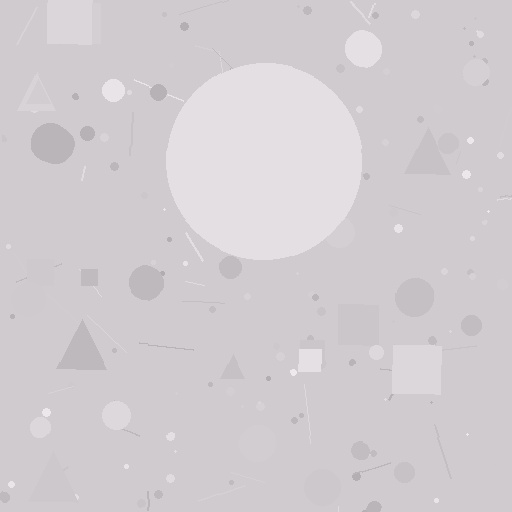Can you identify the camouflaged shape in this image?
The camouflaged shape is a circle.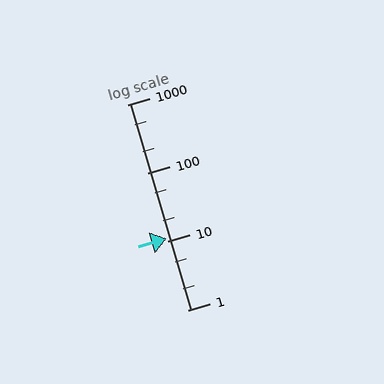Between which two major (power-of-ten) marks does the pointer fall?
The pointer is between 10 and 100.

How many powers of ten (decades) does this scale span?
The scale spans 3 decades, from 1 to 1000.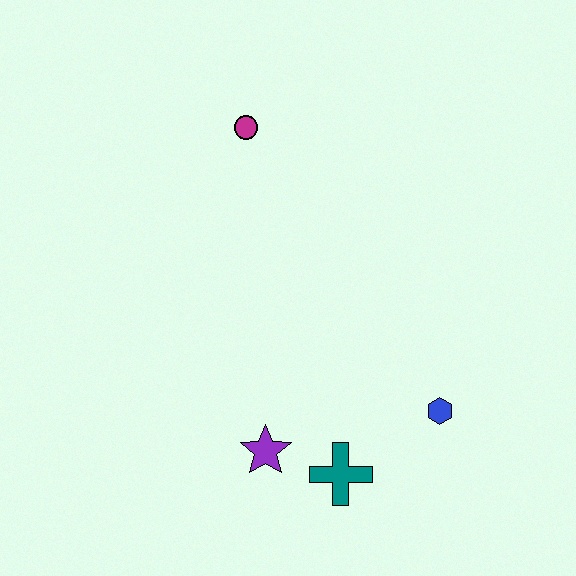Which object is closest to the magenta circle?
The purple star is closest to the magenta circle.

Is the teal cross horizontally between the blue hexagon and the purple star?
Yes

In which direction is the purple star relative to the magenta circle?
The purple star is below the magenta circle.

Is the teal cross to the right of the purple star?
Yes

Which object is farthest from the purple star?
The magenta circle is farthest from the purple star.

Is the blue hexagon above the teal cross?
Yes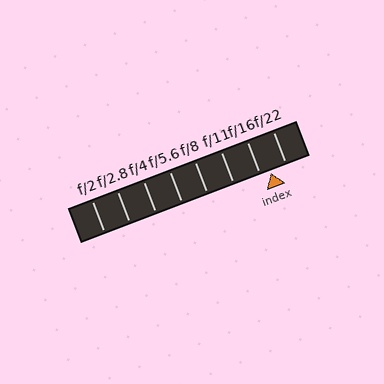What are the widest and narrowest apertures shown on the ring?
The widest aperture shown is f/2 and the narrowest is f/22.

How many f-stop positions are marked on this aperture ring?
There are 8 f-stop positions marked.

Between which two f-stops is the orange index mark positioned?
The index mark is between f/16 and f/22.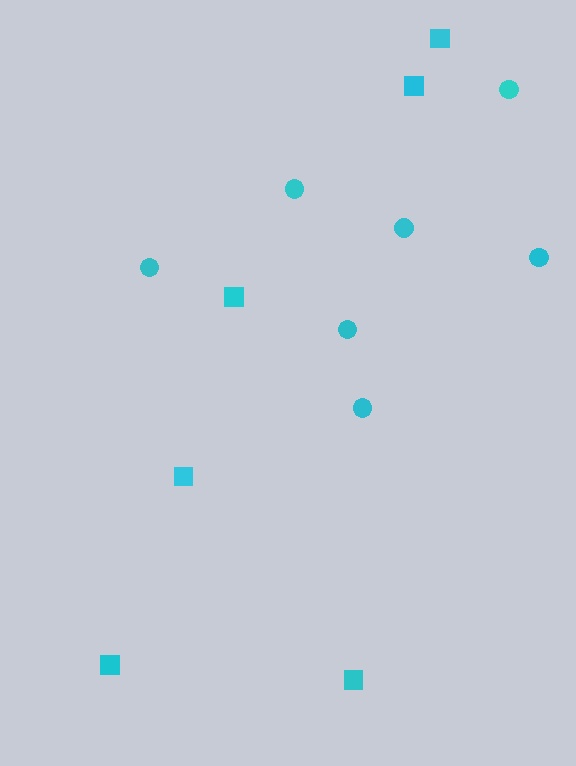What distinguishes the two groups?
There are 2 groups: one group of circles (7) and one group of squares (6).